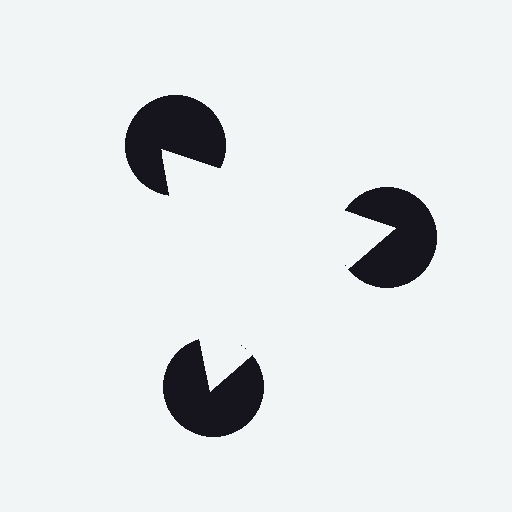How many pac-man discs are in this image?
There are 3 — one at each vertex of the illusory triangle.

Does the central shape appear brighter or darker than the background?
It typically appears slightly brighter than the background, even though no actual brightness change is drawn.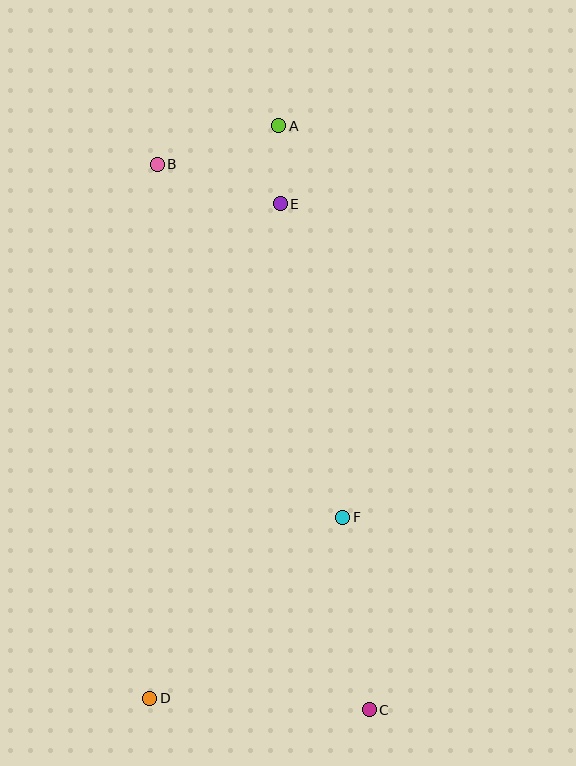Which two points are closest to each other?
Points A and E are closest to each other.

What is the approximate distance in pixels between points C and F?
The distance between C and F is approximately 194 pixels.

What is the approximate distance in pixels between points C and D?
The distance between C and D is approximately 220 pixels.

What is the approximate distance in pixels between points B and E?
The distance between B and E is approximately 129 pixels.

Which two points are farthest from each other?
Points A and C are farthest from each other.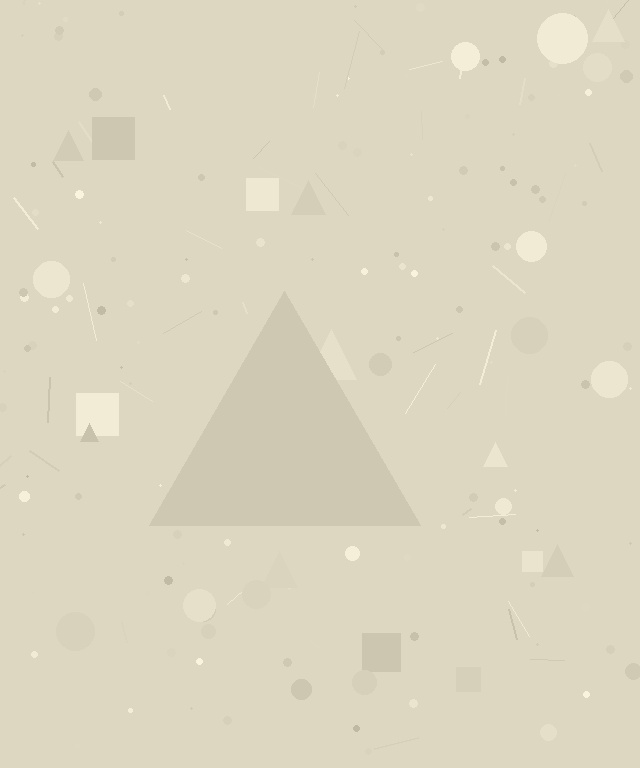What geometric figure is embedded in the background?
A triangle is embedded in the background.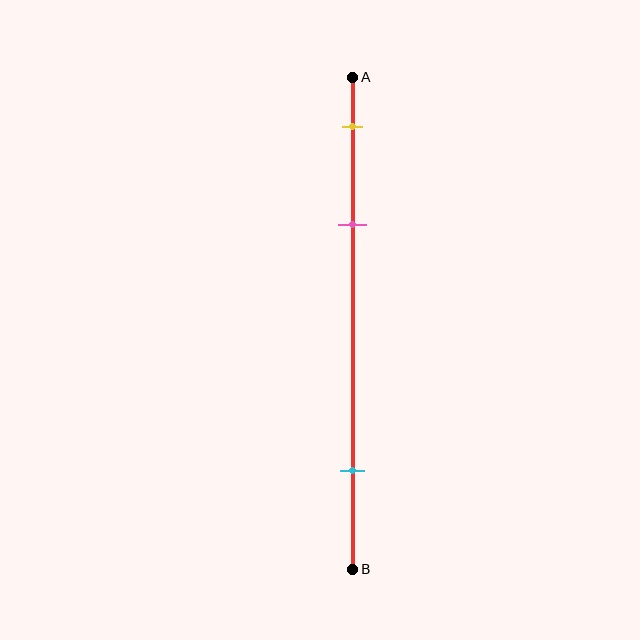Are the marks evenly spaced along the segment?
No, the marks are not evenly spaced.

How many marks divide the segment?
There are 3 marks dividing the segment.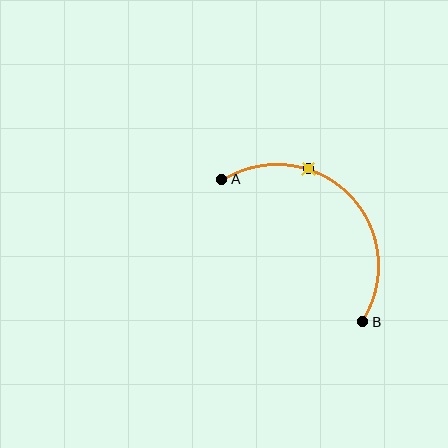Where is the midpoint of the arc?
The arc midpoint is the point on the curve farthest from the straight line joining A and B. It sits above and to the right of that line.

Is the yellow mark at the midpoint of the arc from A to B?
No. The yellow mark lies on the arc but is closer to endpoint A. The arc midpoint would be at the point on the curve equidistant along the arc from both A and B.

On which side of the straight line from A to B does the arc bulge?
The arc bulges above and to the right of the straight line connecting A and B.